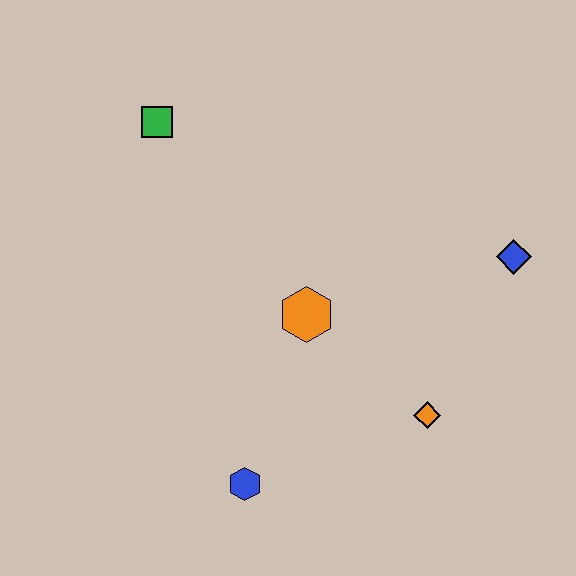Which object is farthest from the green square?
The orange diamond is farthest from the green square.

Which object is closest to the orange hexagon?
The orange diamond is closest to the orange hexagon.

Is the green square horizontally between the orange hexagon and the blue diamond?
No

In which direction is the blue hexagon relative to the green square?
The blue hexagon is below the green square.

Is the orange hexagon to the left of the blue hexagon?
No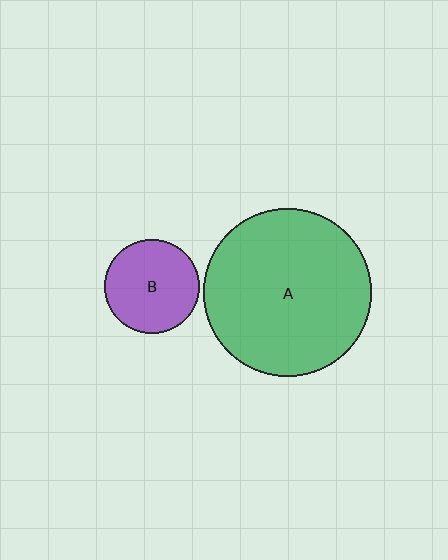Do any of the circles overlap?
No, none of the circles overlap.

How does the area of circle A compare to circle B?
Approximately 3.2 times.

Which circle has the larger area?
Circle A (green).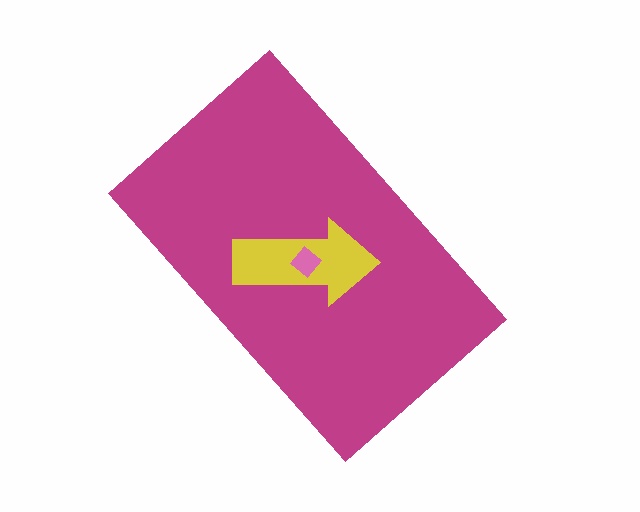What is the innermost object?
The pink diamond.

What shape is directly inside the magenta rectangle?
The yellow arrow.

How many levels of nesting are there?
3.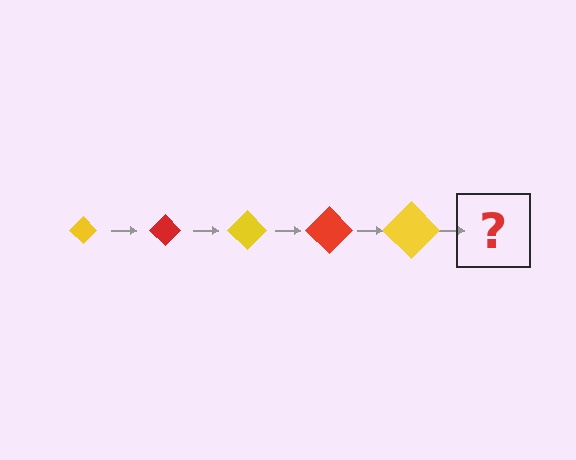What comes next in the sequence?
The next element should be a red diamond, larger than the previous one.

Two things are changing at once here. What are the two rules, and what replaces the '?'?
The two rules are that the diamond grows larger each step and the color cycles through yellow and red. The '?' should be a red diamond, larger than the previous one.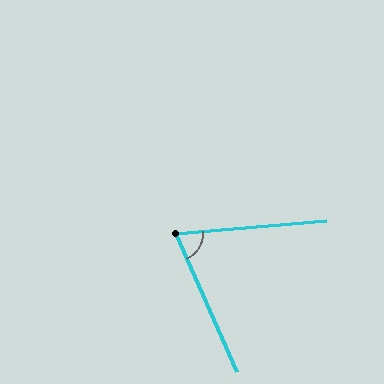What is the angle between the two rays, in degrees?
Approximately 72 degrees.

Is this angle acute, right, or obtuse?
It is acute.